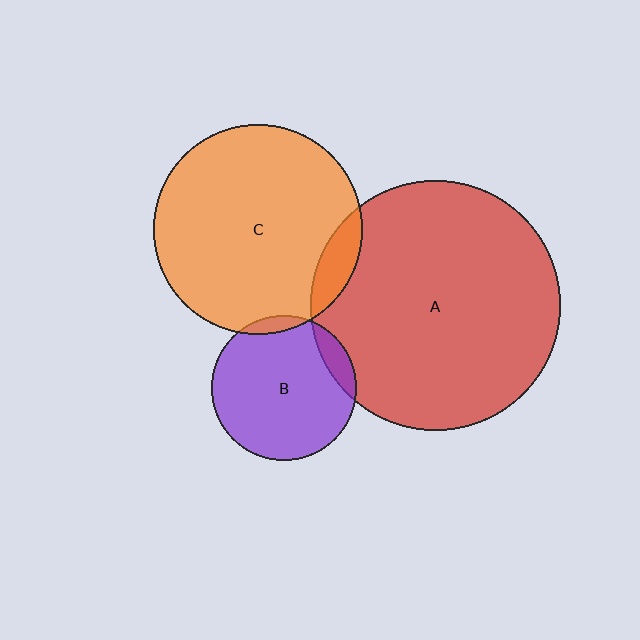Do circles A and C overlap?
Yes.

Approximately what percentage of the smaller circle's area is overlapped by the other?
Approximately 10%.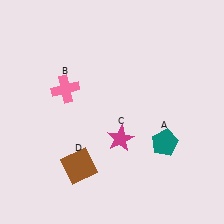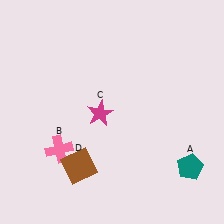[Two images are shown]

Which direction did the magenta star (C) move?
The magenta star (C) moved up.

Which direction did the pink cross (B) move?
The pink cross (B) moved down.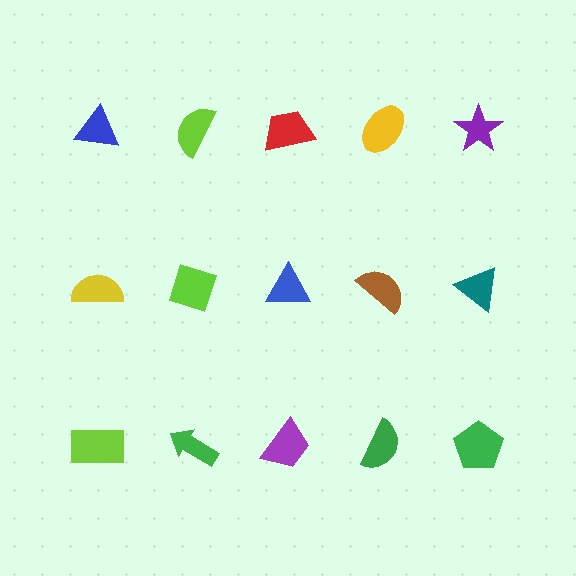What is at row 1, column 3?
A red trapezoid.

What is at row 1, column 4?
A yellow ellipse.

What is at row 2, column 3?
A blue triangle.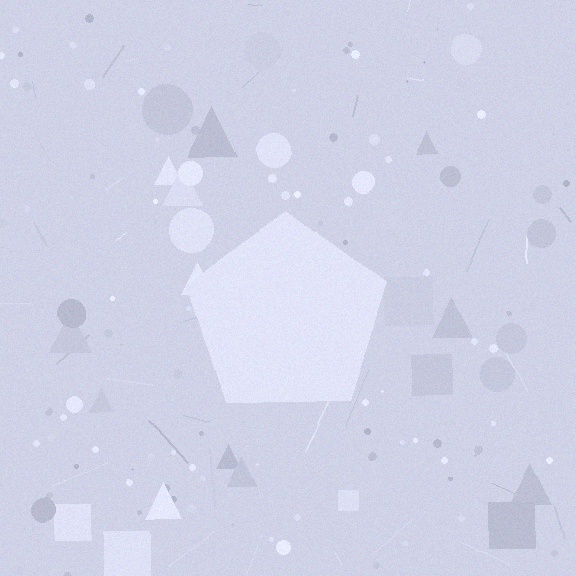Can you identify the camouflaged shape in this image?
The camouflaged shape is a pentagon.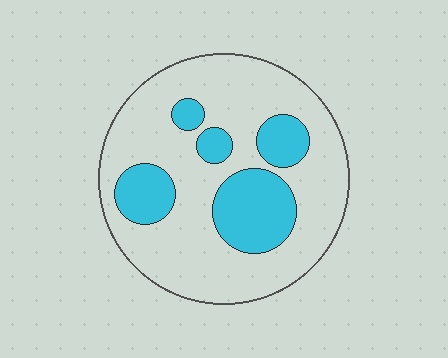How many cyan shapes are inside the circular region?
5.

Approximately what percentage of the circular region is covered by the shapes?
Approximately 25%.